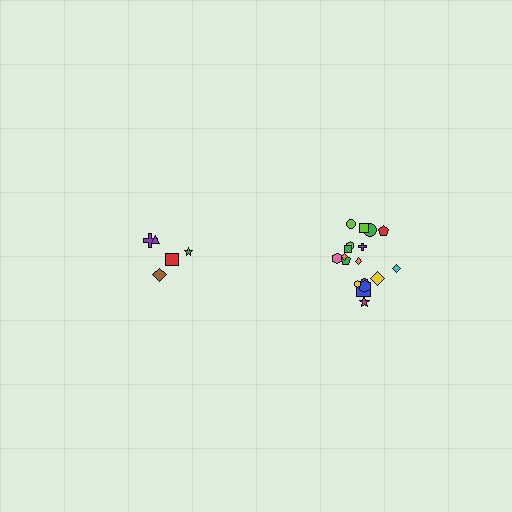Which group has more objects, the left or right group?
The right group.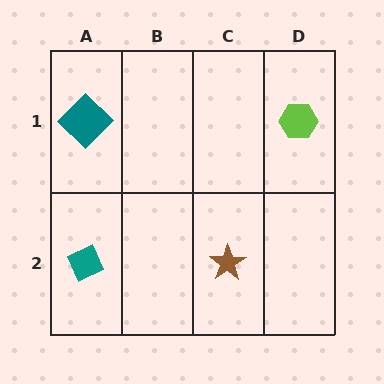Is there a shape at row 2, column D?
No, that cell is empty.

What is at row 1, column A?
A teal diamond.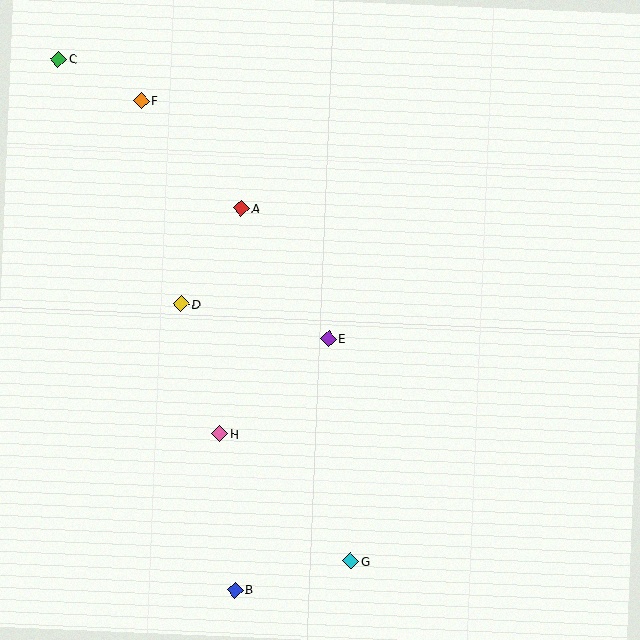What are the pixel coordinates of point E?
Point E is at (329, 339).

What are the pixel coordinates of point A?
Point A is at (242, 208).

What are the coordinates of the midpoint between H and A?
The midpoint between H and A is at (231, 321).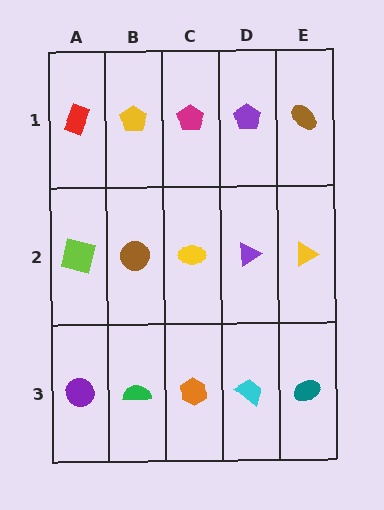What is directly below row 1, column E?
A yellow triangle.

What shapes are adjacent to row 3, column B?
A brown circle (row 2, column B), a purple circle (row 3, column A), an orange hexagon (row 3, column C).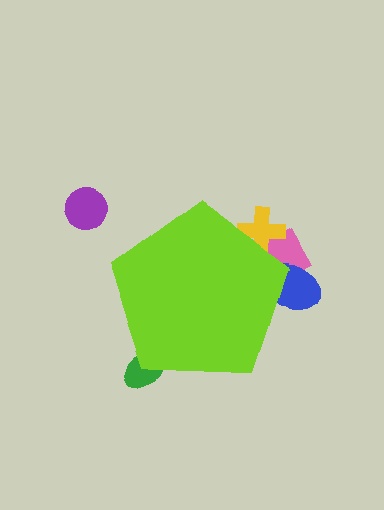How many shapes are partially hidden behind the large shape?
4 shapes are partially hidden.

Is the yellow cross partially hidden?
Yes, the yellow cross is partially hidden behind the lime pentagon.